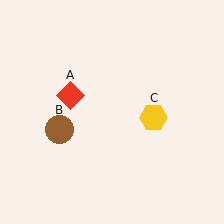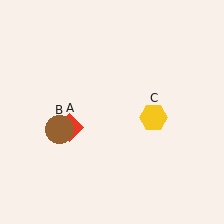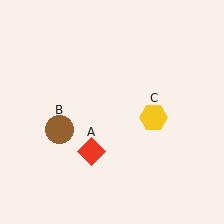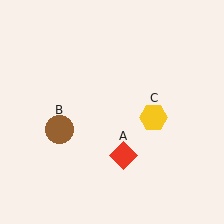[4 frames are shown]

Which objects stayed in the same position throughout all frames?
Brown circle (object B) and yellow hexagon (object C) remained stationary.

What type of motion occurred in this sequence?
The red diamond (object A) rotated counterclockwise around the center of the scene.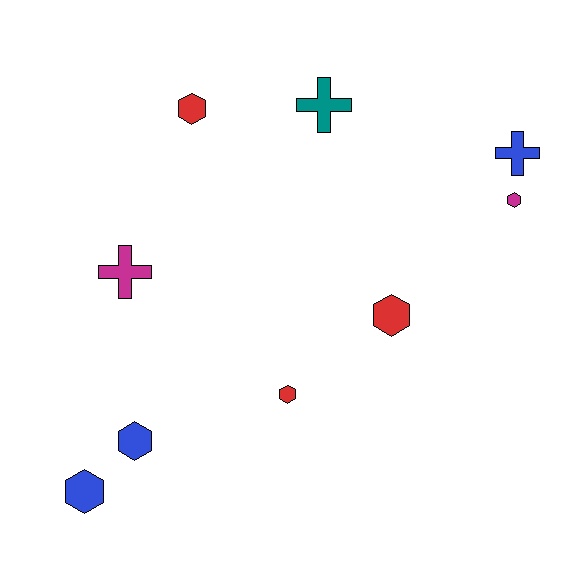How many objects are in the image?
There are 9 objects.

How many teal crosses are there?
There is 1 teal cross.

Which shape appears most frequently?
Hexagon, with 6 objects.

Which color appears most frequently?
Red, with 3 objects.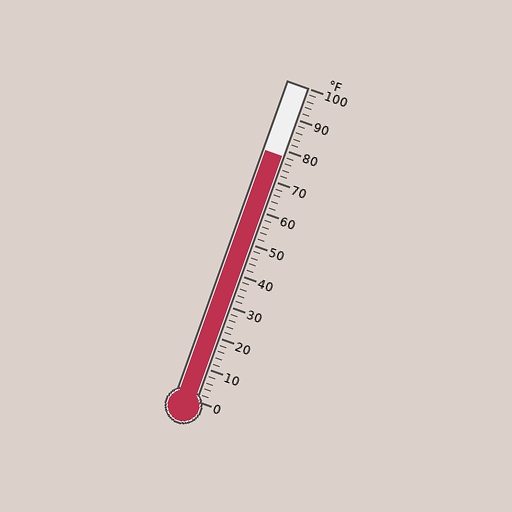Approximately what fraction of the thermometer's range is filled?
The thermometer is filled to approximately 80% of its range.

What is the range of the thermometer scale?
The thermometer scale ranges from 0°F to 100°F.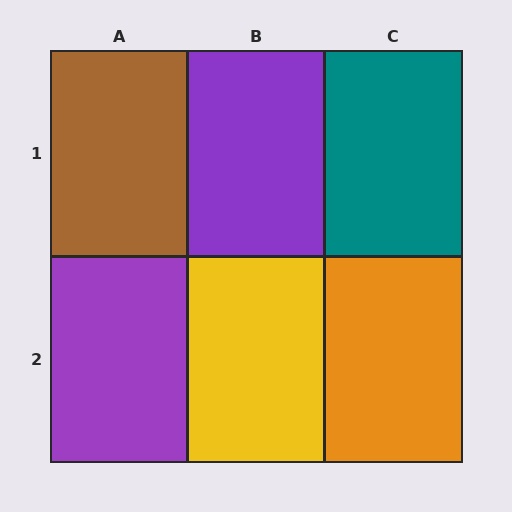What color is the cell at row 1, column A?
Brown.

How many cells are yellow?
1 cell is yellow.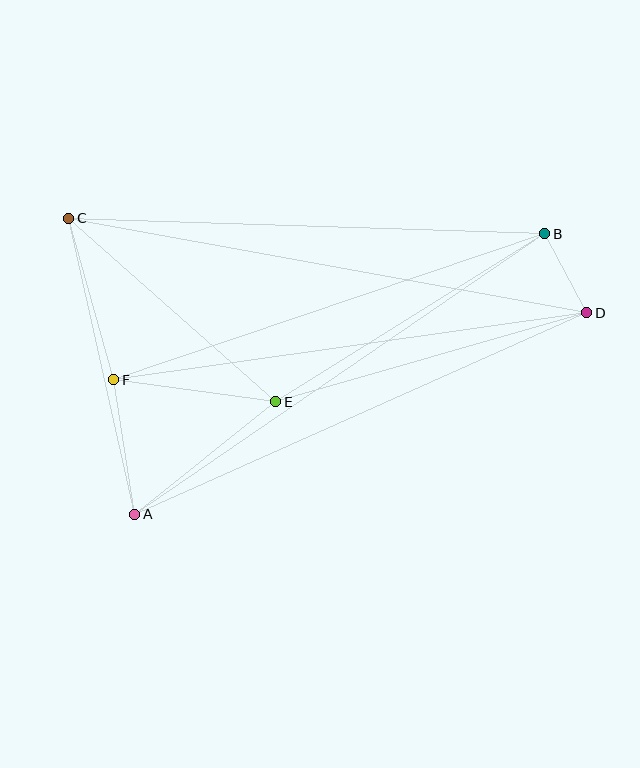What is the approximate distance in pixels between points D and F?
The distance between D and F is approximately 478 pixels.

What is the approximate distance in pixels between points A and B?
The distance between A and B is approximately 497 pixels.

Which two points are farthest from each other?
Points C and D are farthest from each other.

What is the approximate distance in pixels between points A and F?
The distance between A and F is approximately 136 pixels.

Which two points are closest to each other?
Points B and D are closest to each other.